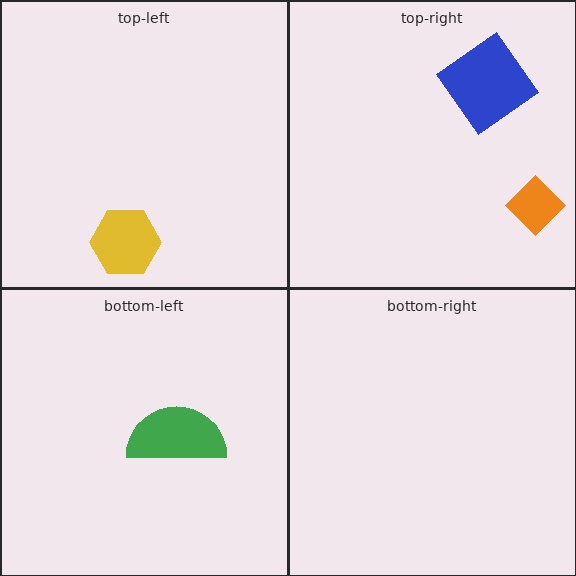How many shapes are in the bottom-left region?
1.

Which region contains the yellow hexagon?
The top-left region.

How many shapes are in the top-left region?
1.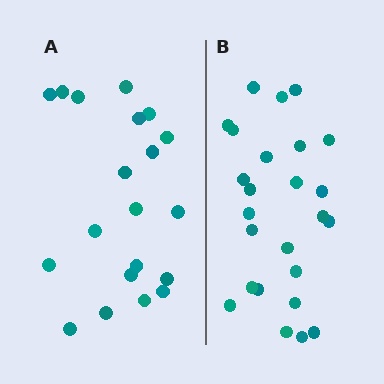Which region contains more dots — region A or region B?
Region B (the right region) has more dots.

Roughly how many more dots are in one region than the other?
Region B has about 5 more dots than region A.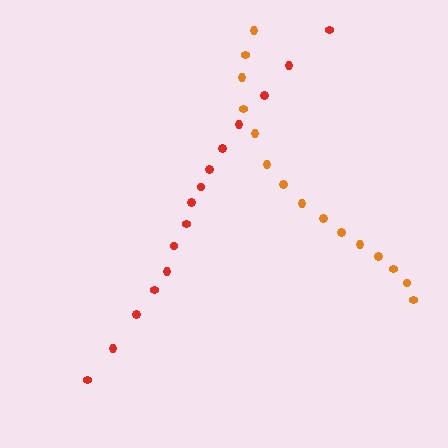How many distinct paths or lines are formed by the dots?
There are 2 distinct paths.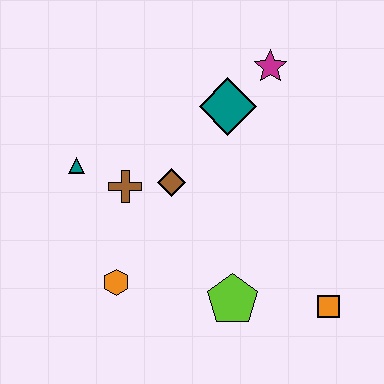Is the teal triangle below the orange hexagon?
No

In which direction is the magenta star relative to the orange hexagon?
The magenta star is above the orange hexagon.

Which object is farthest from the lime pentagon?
The magenta star is farthest from the lime pentagon.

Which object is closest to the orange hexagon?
The brown cross is closest to the orange hexagon.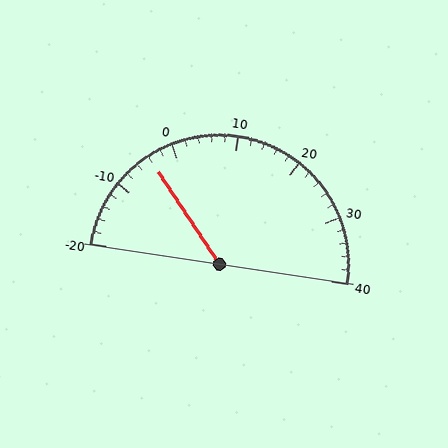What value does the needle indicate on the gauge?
The needle indicates approximately -4.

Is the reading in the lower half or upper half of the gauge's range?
The reading is in the lower half of the range (-20 to 40).